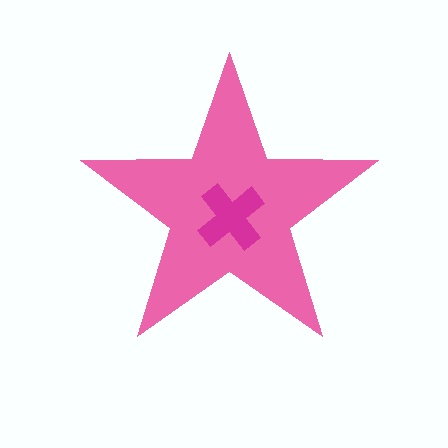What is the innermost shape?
The magenta cross.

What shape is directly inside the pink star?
The magenta cross.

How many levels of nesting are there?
2.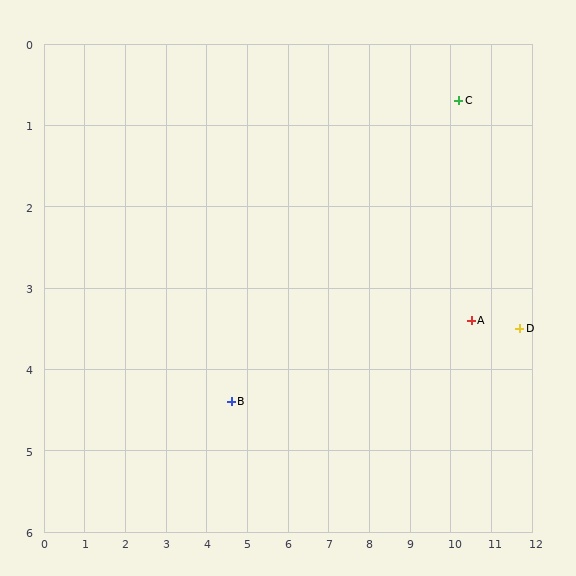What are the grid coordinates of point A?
Point A is at approximately (10.5, 3.4).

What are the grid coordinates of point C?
Point C is at approximately (10.2, 0.7).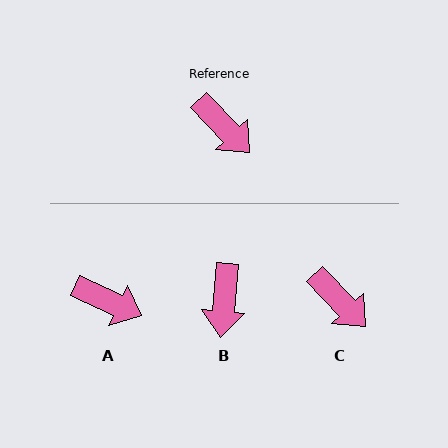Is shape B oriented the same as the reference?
No, it is off by about 49 degrees.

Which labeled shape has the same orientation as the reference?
C.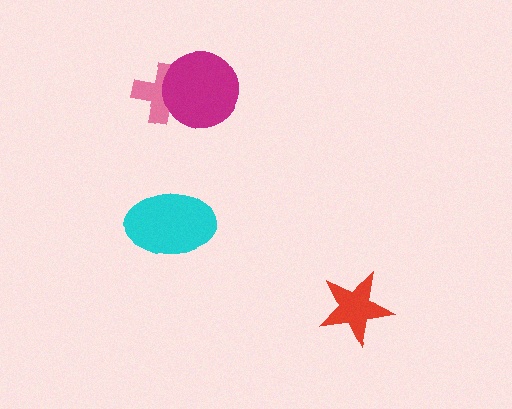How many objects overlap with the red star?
0 objects overlap with the red star.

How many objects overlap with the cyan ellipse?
0 objects overlap with the cyan ellipse.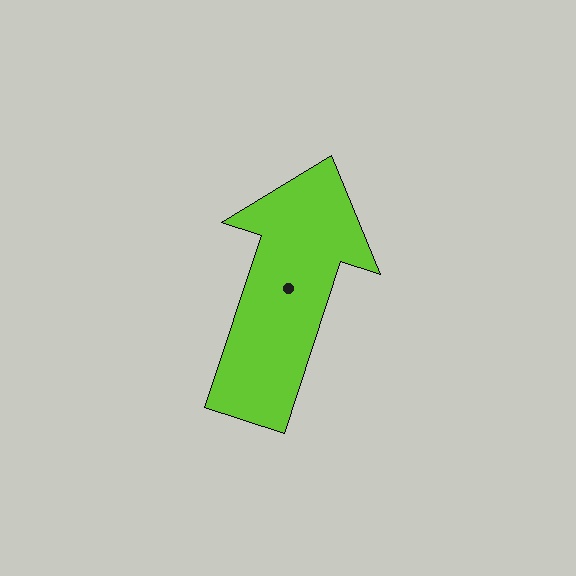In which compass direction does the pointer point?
North.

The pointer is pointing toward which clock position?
Roughly 1 o'clock.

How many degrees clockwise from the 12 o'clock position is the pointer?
Approximately 18 degrees.